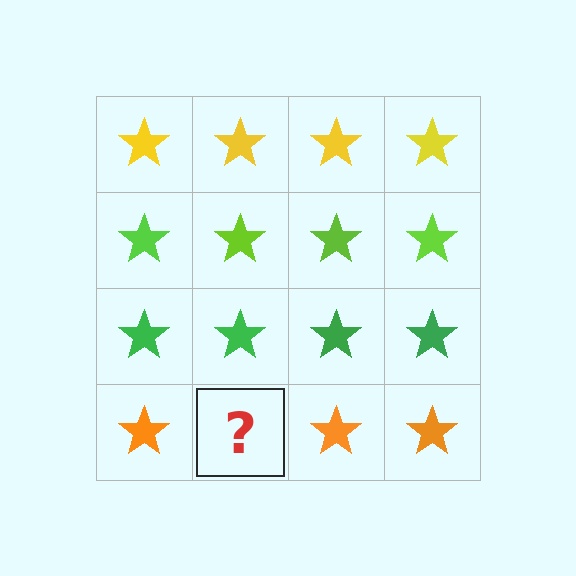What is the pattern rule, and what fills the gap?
The rule is that each row has a consistent color. The gap should be filled with an orange star.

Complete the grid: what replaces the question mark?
The question mark should be replaced with an orange star.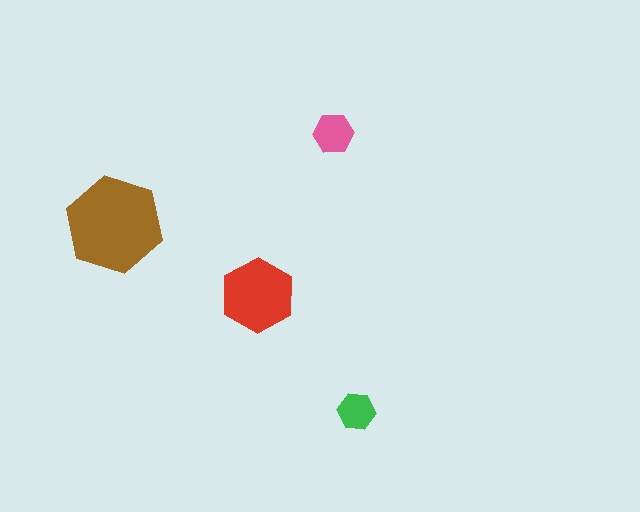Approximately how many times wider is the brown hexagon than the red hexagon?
About 1.5 times wider.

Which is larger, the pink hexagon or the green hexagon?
The pink one.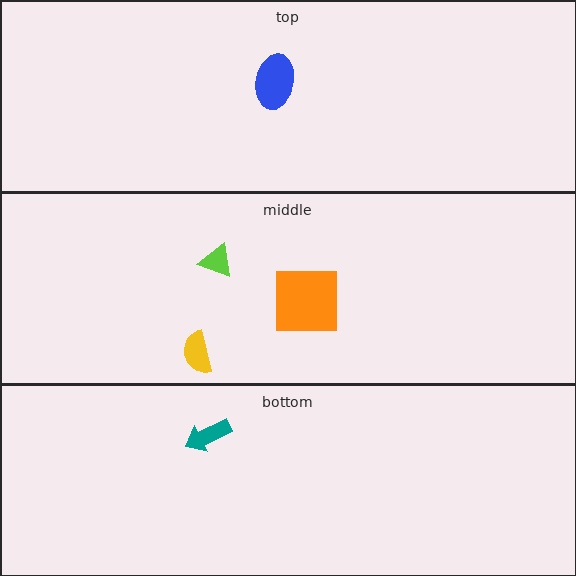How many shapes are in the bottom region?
1.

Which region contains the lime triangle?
The middle region.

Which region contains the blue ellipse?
The top region.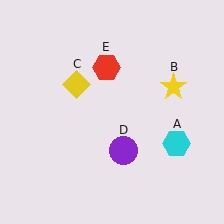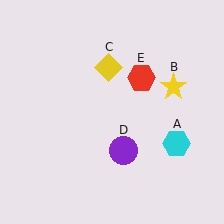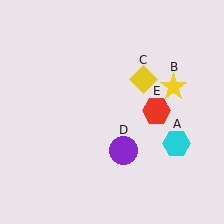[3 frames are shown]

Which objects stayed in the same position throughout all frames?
Cyan hexagon (object A) and yellow star (object B) and purple circle (object D) remained stationary.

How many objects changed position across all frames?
2 objects changed position: yellow diamond (object C), red hexagon (object E).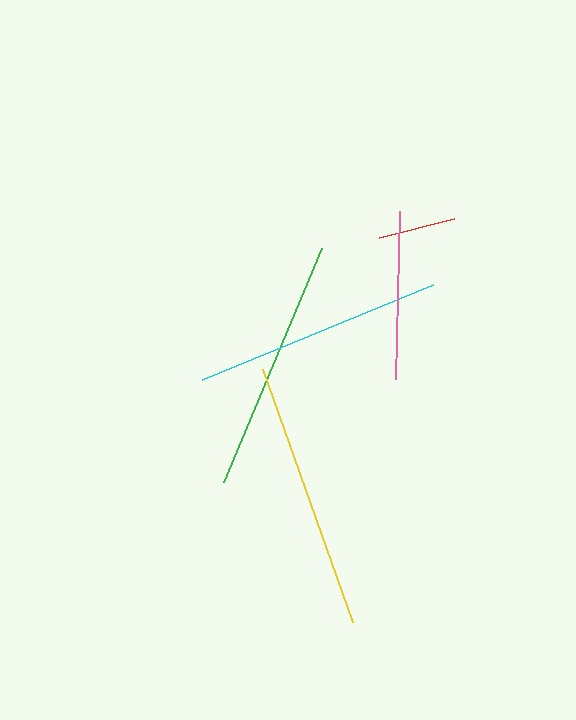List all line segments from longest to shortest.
From longest to shortest: yellow, green, cyan, pink, red.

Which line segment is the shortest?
The red line is the shortest at approximately 77 pixels.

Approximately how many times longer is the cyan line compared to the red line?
The cyan line is approximately 3.2 times the length of the red line.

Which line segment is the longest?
The yellow line is the longest at approximately 269 pixels.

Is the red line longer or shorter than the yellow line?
The yellow line is longer than the red line.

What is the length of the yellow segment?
The yellow segment is approximately 269 pixels long.